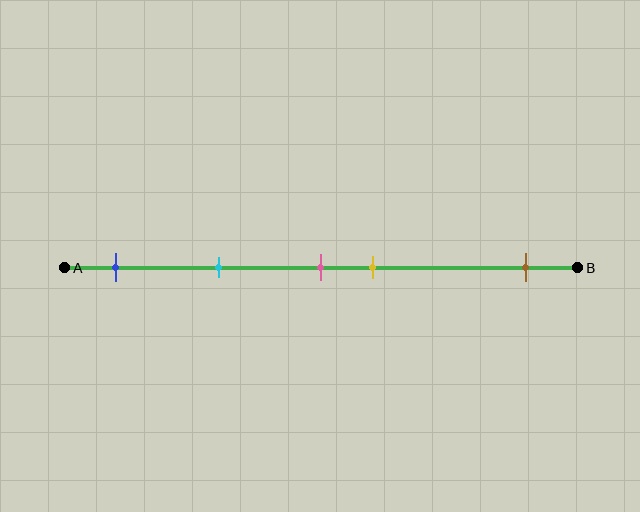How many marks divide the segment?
There are 5 marks dividing the segment.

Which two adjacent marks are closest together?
The pink and yellow marks are the closest adjacent pair.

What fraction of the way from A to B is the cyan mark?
The cyan mark is approximately 30% (0.3) of the way from A to B.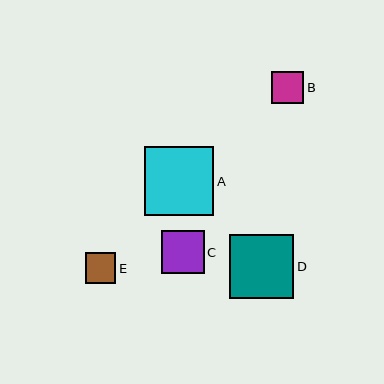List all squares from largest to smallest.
From largest to smallest: A, D, C, B, E.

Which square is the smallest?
Square E is the smallest with a size of approximately 31 pixels.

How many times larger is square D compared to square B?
Square D is approximately 2.0 times the size of square B.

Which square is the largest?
Square A is the largest with a size of approximately 69 pixels.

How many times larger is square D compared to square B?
Square D is approximately 2.0 times the size of square B.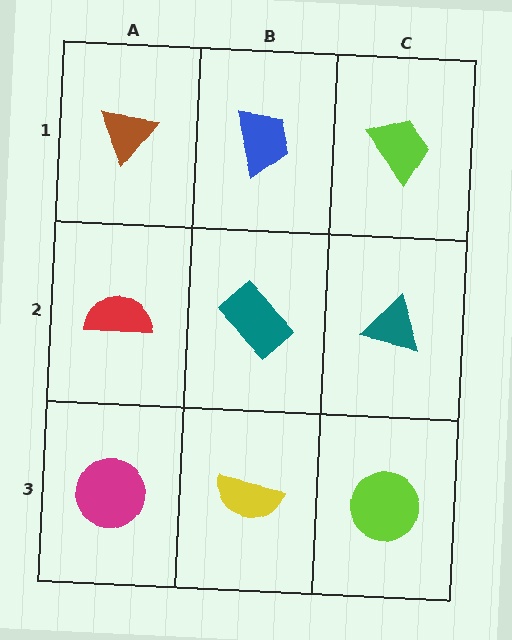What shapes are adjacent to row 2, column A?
A brown triangle (row 1, column A), a magenta circle (row 3, column A), a teal rectangle (row 2, column B).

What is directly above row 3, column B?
A teal rectangle.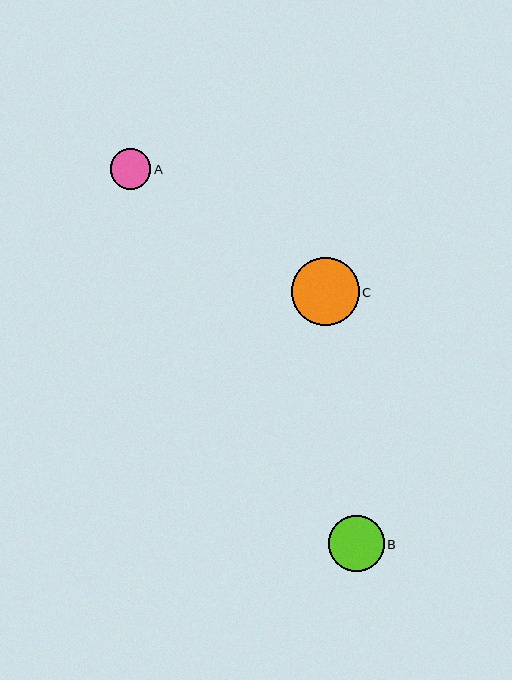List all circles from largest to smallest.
From largest to smallest: C, B, A.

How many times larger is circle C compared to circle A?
Circle C is approximately 1.7 times the size of circle A.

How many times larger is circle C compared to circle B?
Circle C is approximately 1.2 times the size of circle B.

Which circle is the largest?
Circle C is the largest with a size of approximately 68 pixels.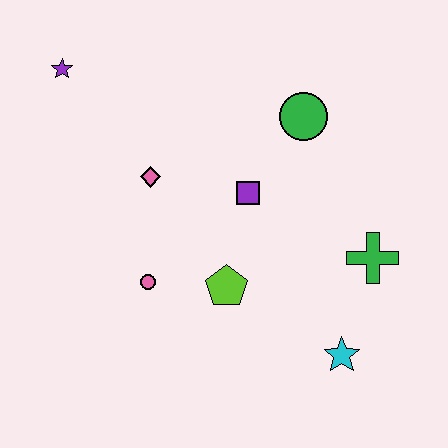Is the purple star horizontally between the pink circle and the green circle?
No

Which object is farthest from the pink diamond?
The cyan star is farthest from the pink diamond.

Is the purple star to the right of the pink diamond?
No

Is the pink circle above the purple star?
No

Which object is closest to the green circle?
The purple square is closest to the green circle.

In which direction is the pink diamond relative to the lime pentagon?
The pink diamond is above the lime pentagon.